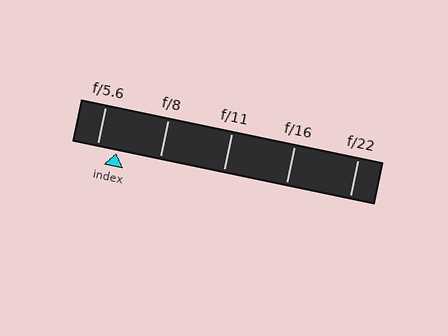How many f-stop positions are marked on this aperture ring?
There are 5 f-stop positions marked.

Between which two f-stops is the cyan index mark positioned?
The index mark is between f/5.6 and f/8.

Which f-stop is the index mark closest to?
The index mark is closest to f/5.6.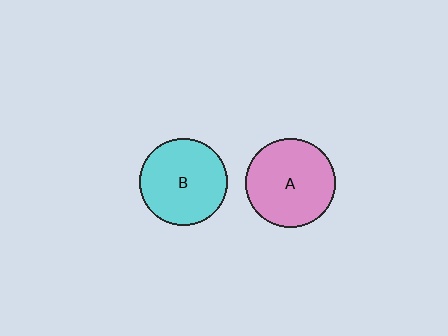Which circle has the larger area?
Circle A (pink).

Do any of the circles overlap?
No, none of the circles overlap.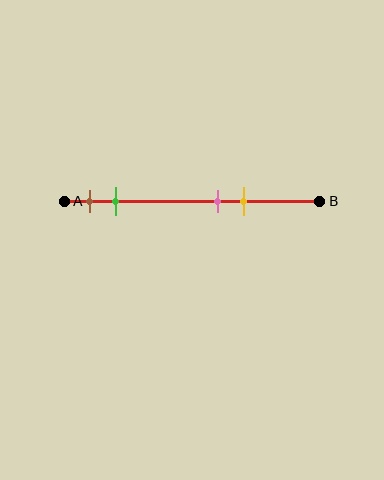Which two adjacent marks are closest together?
The pink and yellow marks are the closest adjacent pair.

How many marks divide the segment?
There are 4 marks dividing the segment.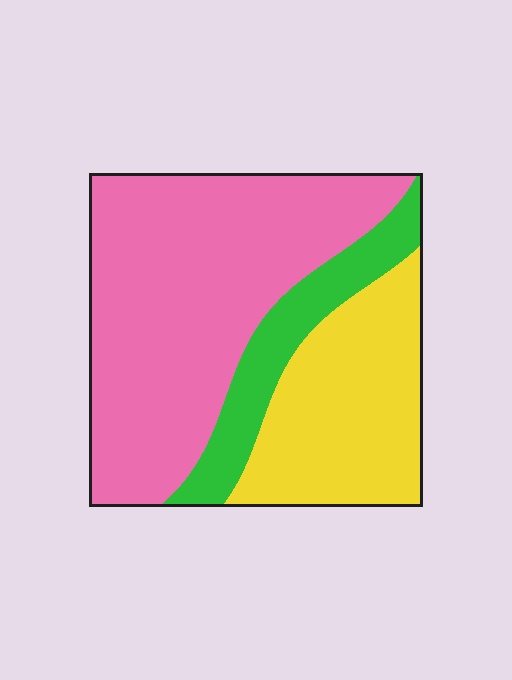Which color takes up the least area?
Green, at roughly 15%.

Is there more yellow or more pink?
Pink.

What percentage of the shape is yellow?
Yellow covers around 30% of the shape.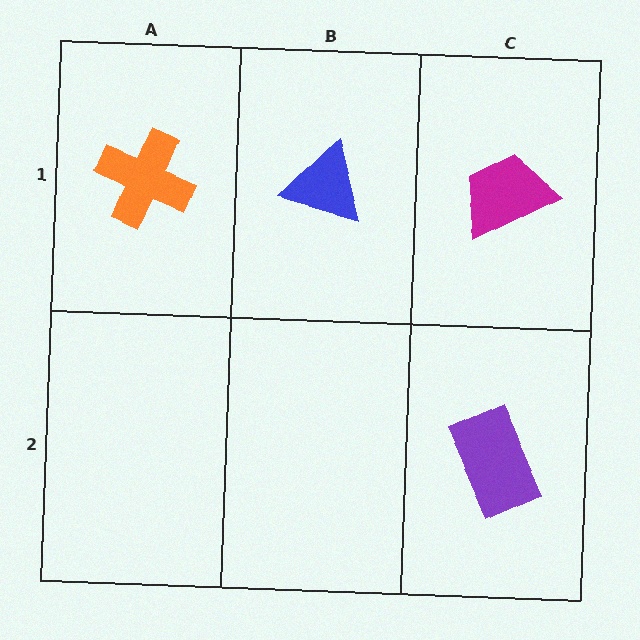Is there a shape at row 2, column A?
No, that cell is empty.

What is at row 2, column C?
A purple rectangle.